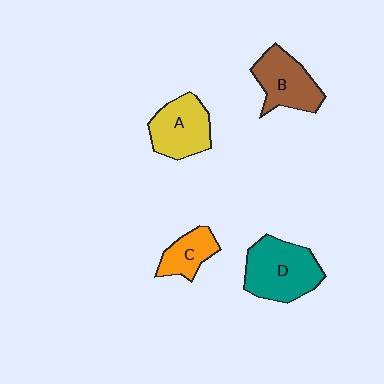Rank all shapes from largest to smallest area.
From largest to smallest: D (teal), A (yellow), B (brown), C (orange).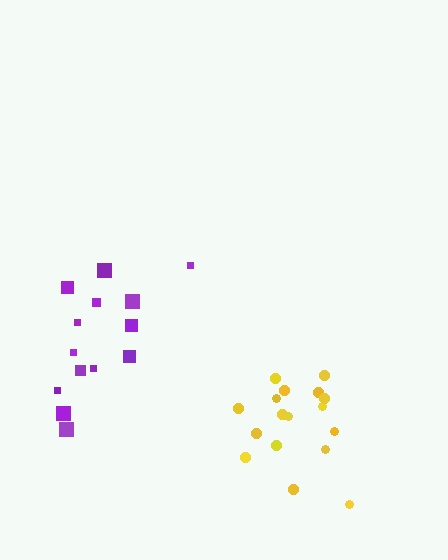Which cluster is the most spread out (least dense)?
Purple.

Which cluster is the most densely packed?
Yellow.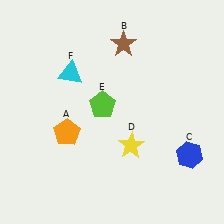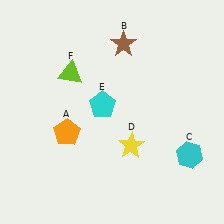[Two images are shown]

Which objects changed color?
C changed from blue to cyan. E changed from lime to cyan. F changed from cyan to lime.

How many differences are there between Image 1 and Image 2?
There are 3 differences between the two images.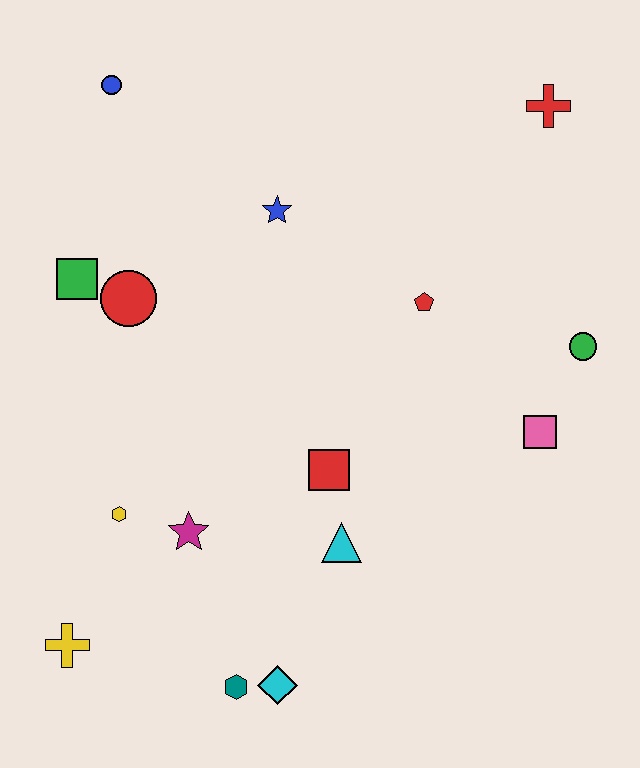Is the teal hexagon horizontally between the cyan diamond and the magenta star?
Yes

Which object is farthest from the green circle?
The yellow cross is farthest from the green circle.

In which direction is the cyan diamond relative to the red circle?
The cyan diamond is below the red circle.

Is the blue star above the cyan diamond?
Yes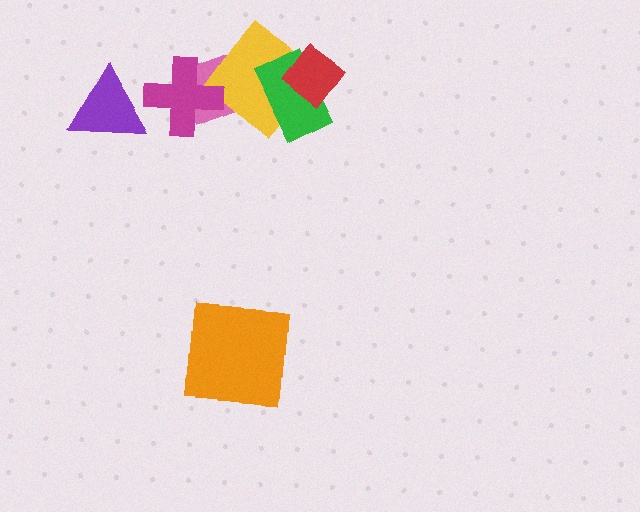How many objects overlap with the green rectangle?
2 objects overlap with the green rectangle.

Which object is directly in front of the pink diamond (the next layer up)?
The yellow diamond is directly in front of the pink diamond.